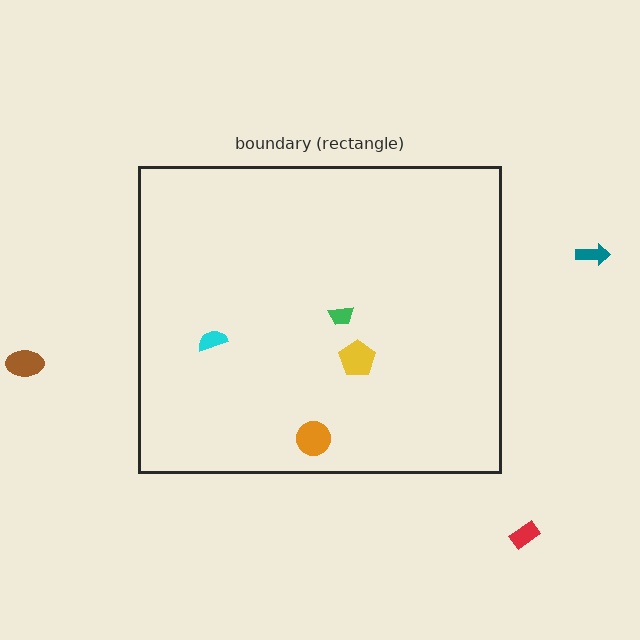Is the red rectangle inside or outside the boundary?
Outside.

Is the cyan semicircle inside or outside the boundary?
Inside.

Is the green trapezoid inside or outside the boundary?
Inside.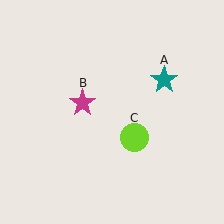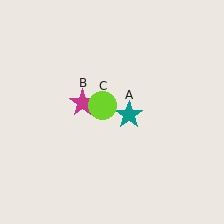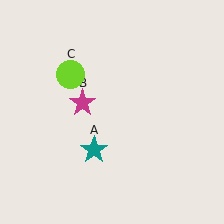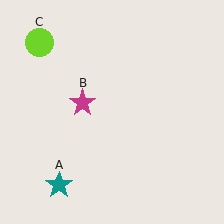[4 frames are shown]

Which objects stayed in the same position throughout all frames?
Magenta star (object B) remained stationary.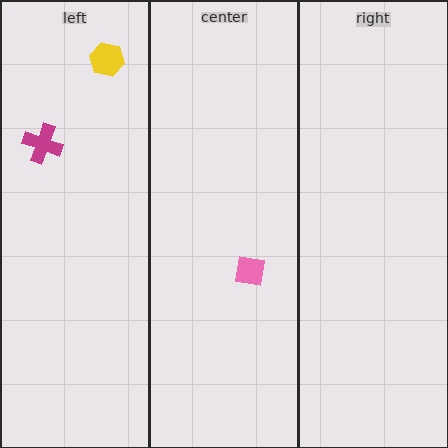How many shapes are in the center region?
1.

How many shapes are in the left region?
2.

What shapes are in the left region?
The yellow hexagon, the magenta cross.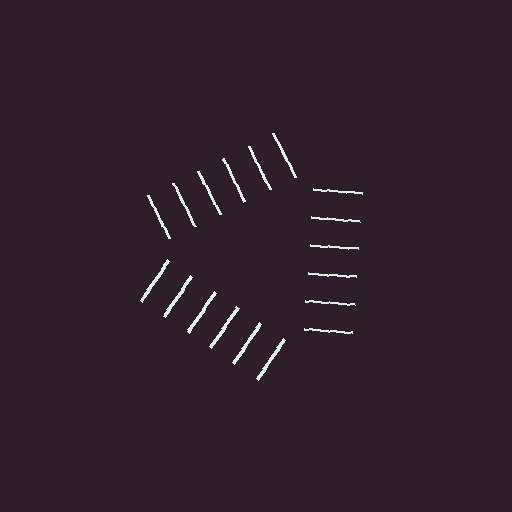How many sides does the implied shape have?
3 sides — the line-ends trace a triangle.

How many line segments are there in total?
18 — 6 along each of the 3 edges.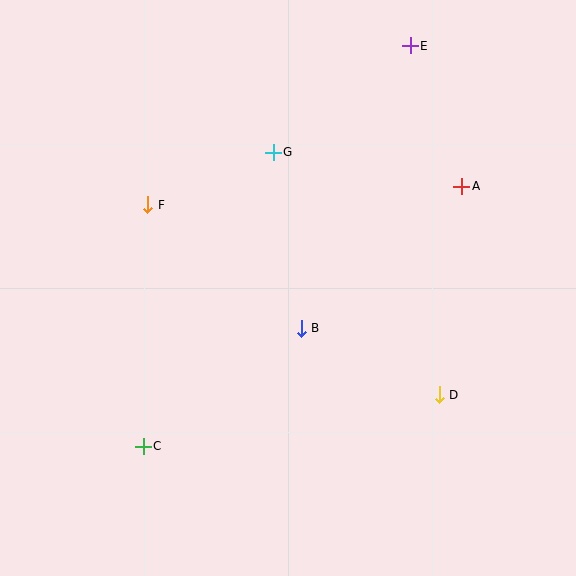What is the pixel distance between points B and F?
The distance between B and F is 197 pixels.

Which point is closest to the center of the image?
Point B at (301, 328) is closest to the center.